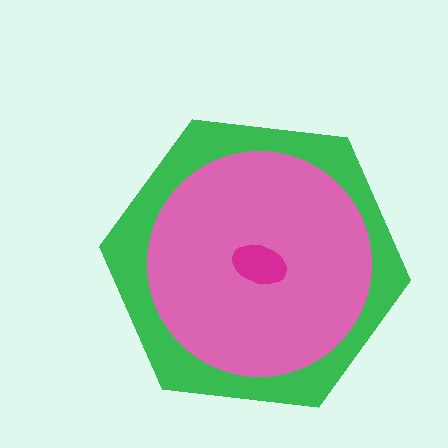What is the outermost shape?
The green hexagon.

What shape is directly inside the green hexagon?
The pink circle.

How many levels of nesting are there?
3.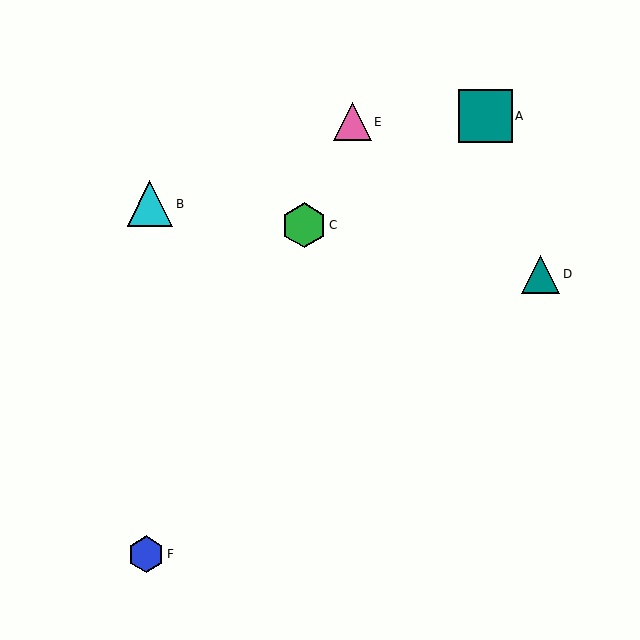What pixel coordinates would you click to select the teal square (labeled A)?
Click at (485, 116) to select the teal square A.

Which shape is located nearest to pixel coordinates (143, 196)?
The cyan triangle (labeled B) at (150, 204) is nearest to that location.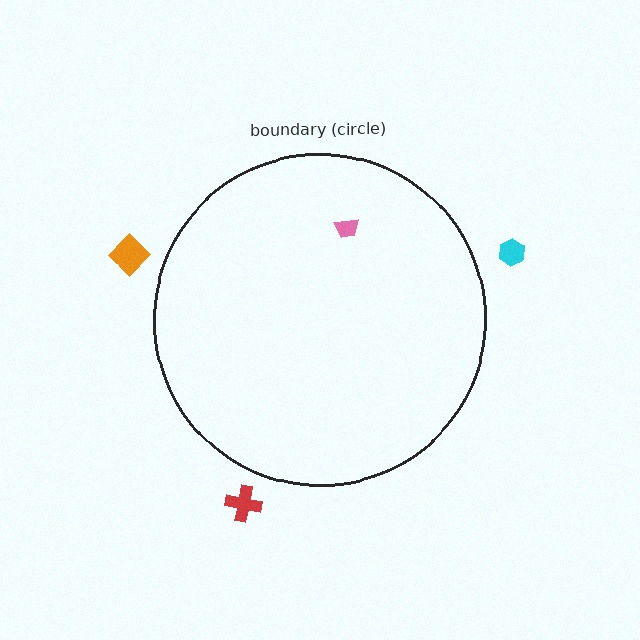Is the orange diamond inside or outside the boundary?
Outside.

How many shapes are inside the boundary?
1 inside, 3 outside.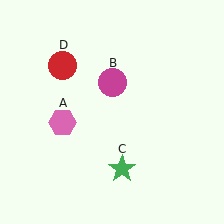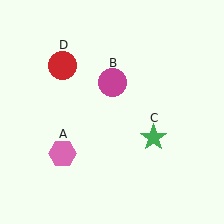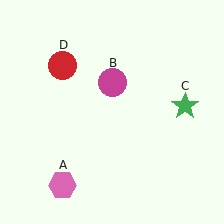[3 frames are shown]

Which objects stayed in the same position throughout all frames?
Magenta circle (object B) and red circle (object D) remained stationary.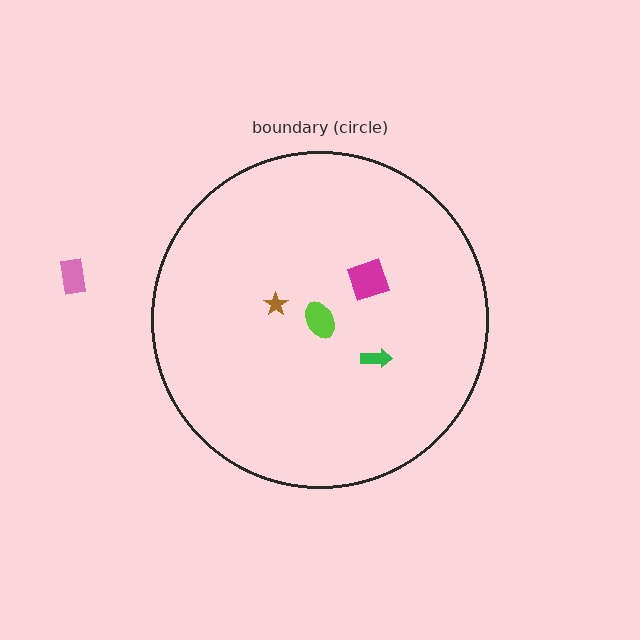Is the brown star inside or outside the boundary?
Inside.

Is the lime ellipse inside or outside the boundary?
Inside.